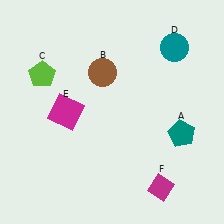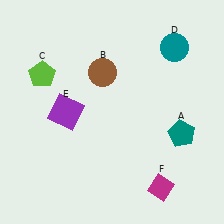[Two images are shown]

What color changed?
The square (E) changed from magenta in Image 1 to purple in Image 2.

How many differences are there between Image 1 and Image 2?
There is 1 difference between the two images.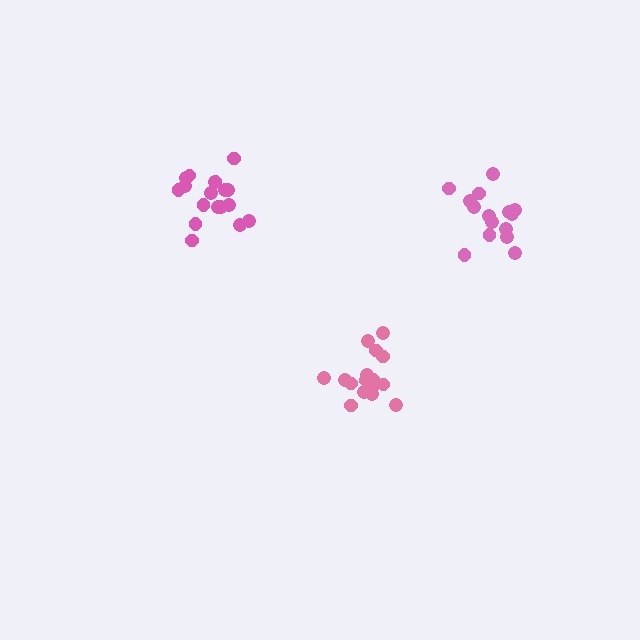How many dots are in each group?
Group 1: 17 dots, Group 2: 18 dots, Group 3: 15 dots (50 total).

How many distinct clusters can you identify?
There are 3 distinct clusters.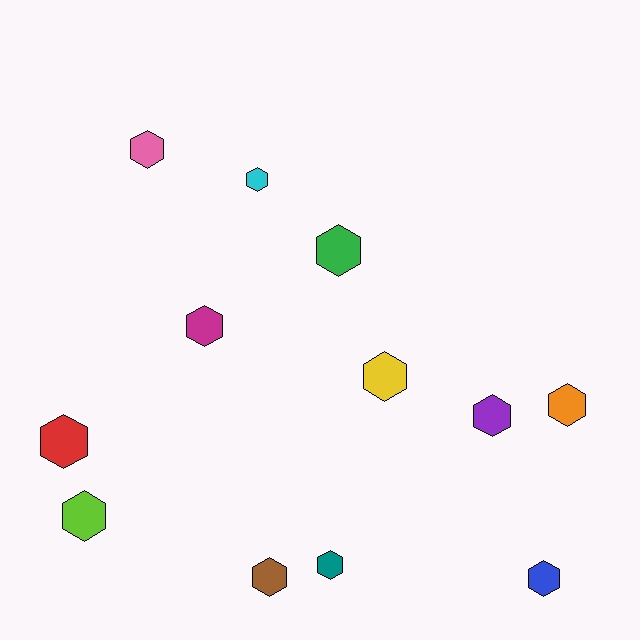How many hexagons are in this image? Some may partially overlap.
There are 12 hexagons.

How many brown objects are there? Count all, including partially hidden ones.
There is 1 brown object.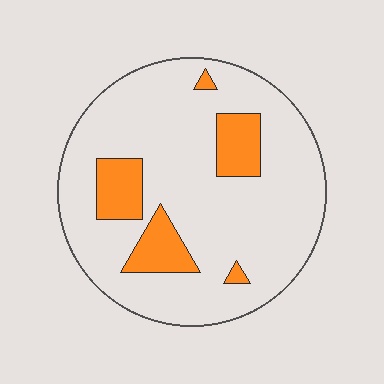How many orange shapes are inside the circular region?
5.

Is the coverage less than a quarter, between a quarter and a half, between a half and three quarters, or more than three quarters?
Less than a quarter.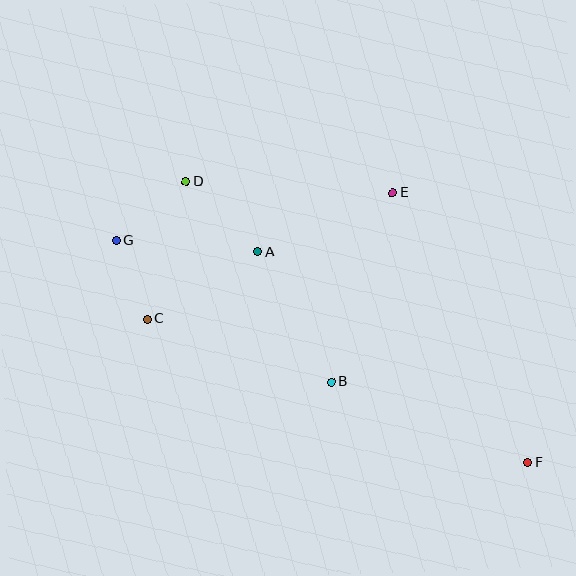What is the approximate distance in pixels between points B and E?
The distance between B and E is approximately 199 pixels.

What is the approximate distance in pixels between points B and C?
The distance between B and C is approximately 195 pixels.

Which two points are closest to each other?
Points C and G are closest to each other.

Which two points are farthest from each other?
Points F and G are farthest from each other.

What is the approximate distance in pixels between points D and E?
The distance between D and E is approximately 207 pixels.